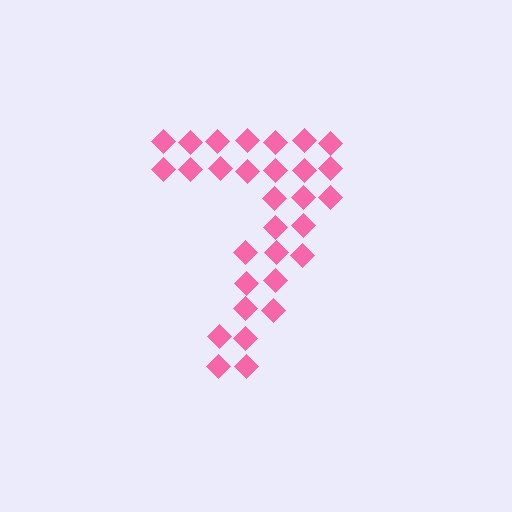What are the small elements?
The small elements are diamonds.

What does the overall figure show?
The overall figure shows the digit 7.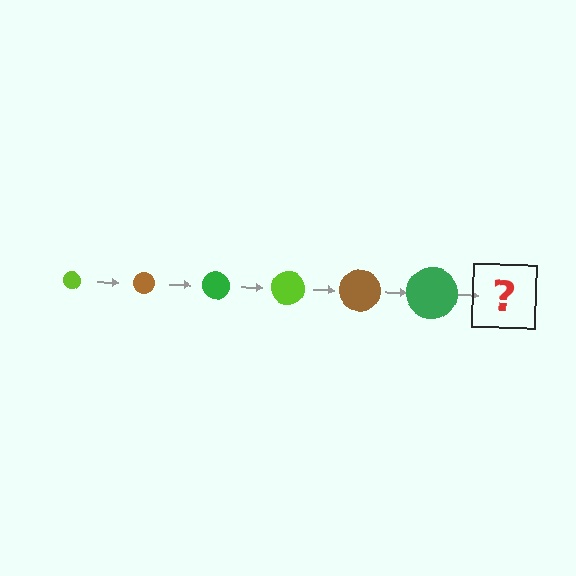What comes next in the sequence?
The next element should be a lime circle, larger than the previous one.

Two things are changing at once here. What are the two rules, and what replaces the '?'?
The two rules are that the circle grows larger each step and the color cycles through lime, brown, and green. The '?' should be a lime circle, larger than the previous one.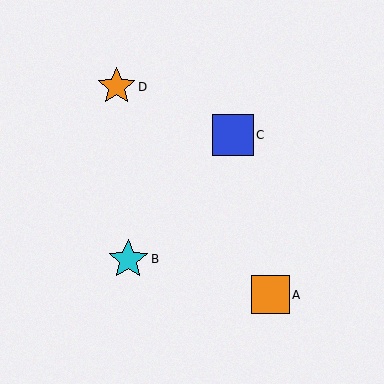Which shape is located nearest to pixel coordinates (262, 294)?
The orange square (labeled A) at (270, 295) is nearest to that location.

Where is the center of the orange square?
The center of the orange square is at (270, 295).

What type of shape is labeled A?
Shape A is an orange square.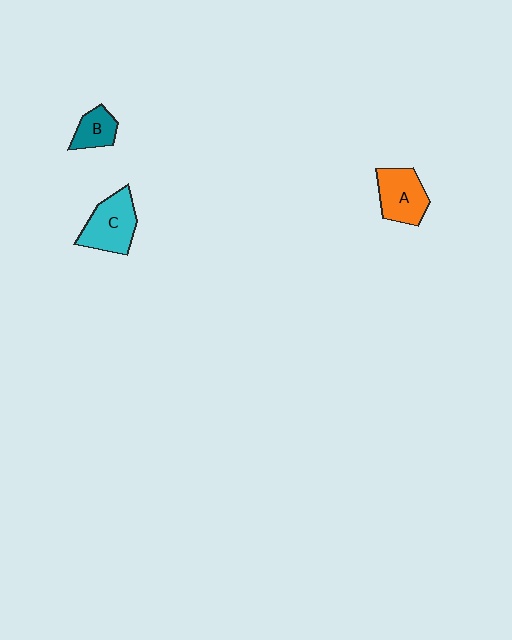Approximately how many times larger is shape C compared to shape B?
Approximately 1.8 times.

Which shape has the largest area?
Shape C (cyan).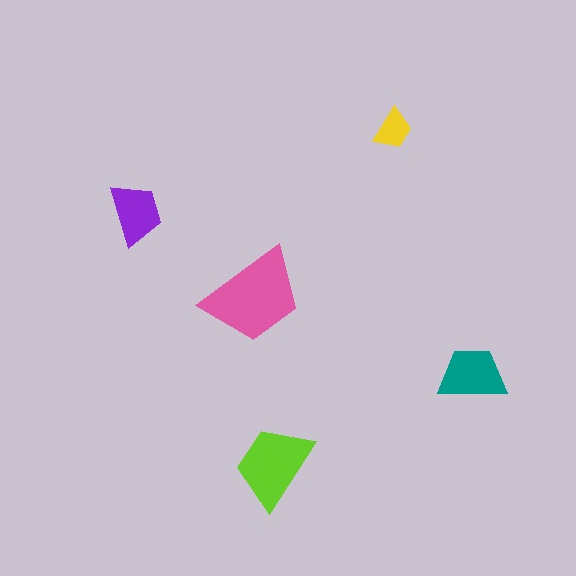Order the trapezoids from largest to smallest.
the pink one, the lime one, the teal one, the purple one, the yellow one.